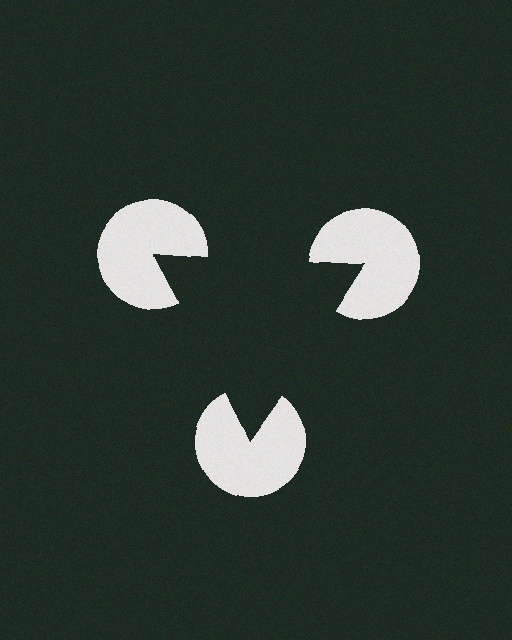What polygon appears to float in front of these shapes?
An illusory triangle — its edges are inferred from the aligned wedge cuts in the pac-man discs, not physically drawn.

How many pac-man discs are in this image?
There are 3 — one at each vertex of the illusory triangle.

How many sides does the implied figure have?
3 sides.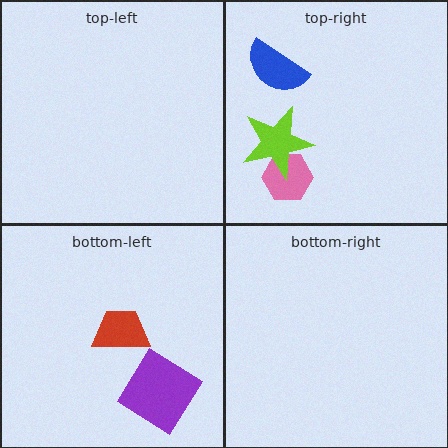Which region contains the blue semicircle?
The top-right region.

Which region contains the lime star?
The top-right region.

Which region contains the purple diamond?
The bottom-left region.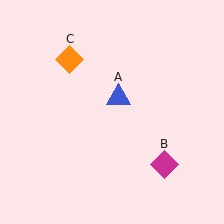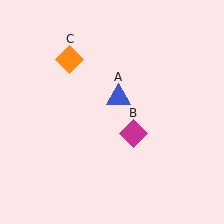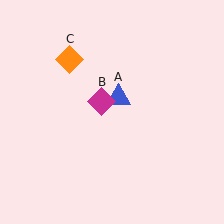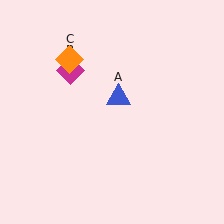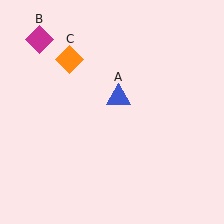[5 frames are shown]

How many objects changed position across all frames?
1 object changed position: magenta diamond (object B).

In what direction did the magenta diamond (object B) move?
The magenta diamond (object B) moved up and to the left.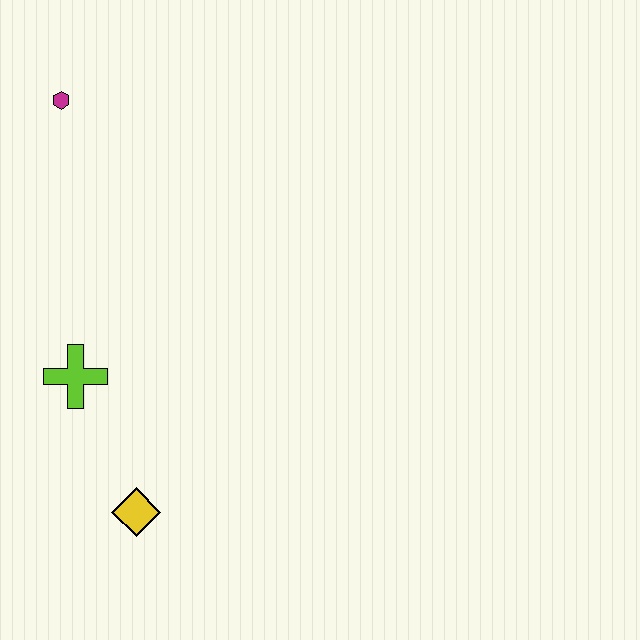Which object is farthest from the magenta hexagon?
The yellow diamond is farthest from the magenta hexagon.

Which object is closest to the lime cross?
The yellow diamond is closest to the lime cross.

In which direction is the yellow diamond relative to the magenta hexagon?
The yellow diamond is below the magenta hexagon.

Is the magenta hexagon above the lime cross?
Yes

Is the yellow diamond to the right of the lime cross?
Yes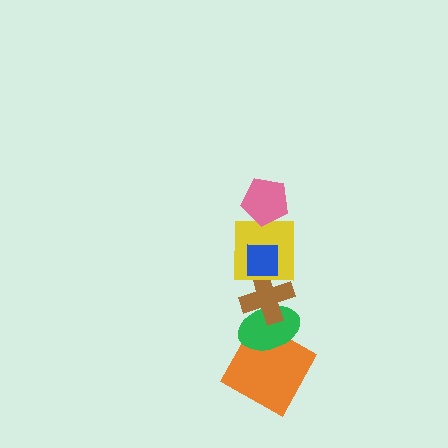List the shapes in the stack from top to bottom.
From top to bottom: the pink pentagon, the blue square, the yellow square, the brown cross, the green ellipse, the orange square.